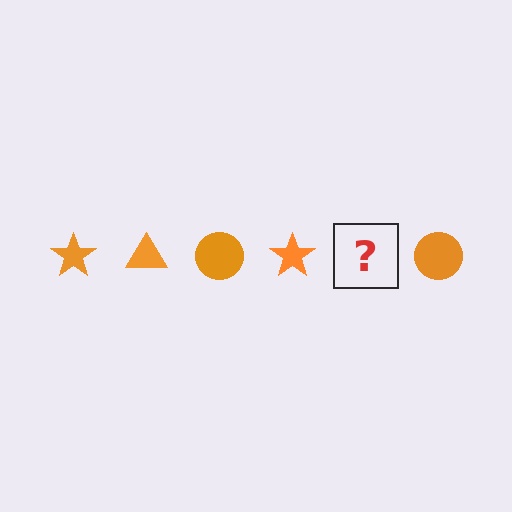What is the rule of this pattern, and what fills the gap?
The rule is that the pattern cycles through star, triangle, circle shapes in orange. The gap should be filled with an orange triangle.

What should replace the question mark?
The question mark should be replaced with an orange triangle.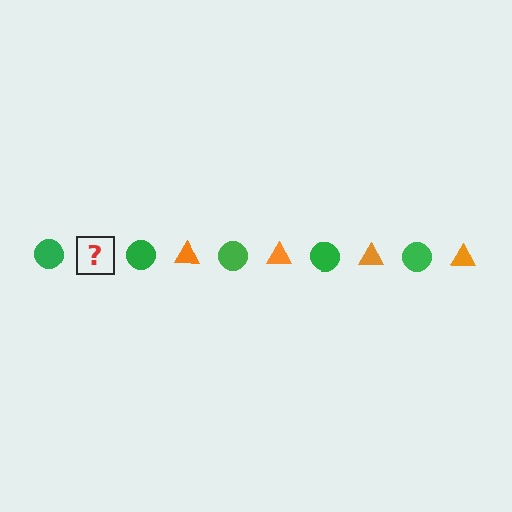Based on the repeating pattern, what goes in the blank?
The blank should be an orange triangle.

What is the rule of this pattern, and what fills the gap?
The rule is that the pattern alternates between green circle and orange triangle. The gap should be filled with an orange triangle.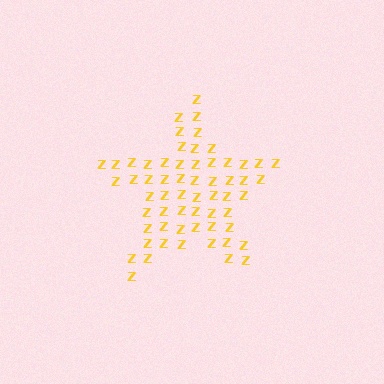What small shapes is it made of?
It is made of small letter Z's.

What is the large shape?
The large shape is a star.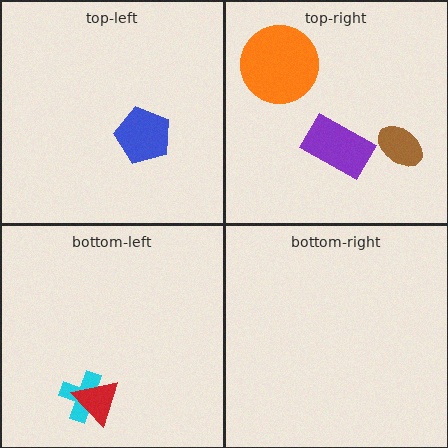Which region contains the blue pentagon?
The top-left region.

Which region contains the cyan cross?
The bottom-left region.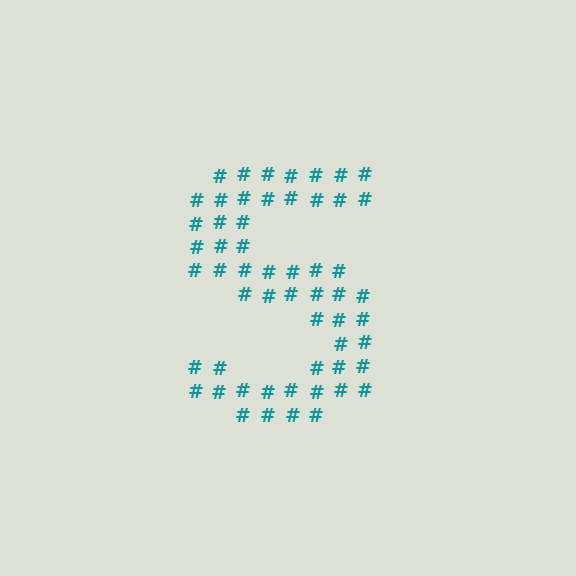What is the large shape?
The large shape is the letter S.